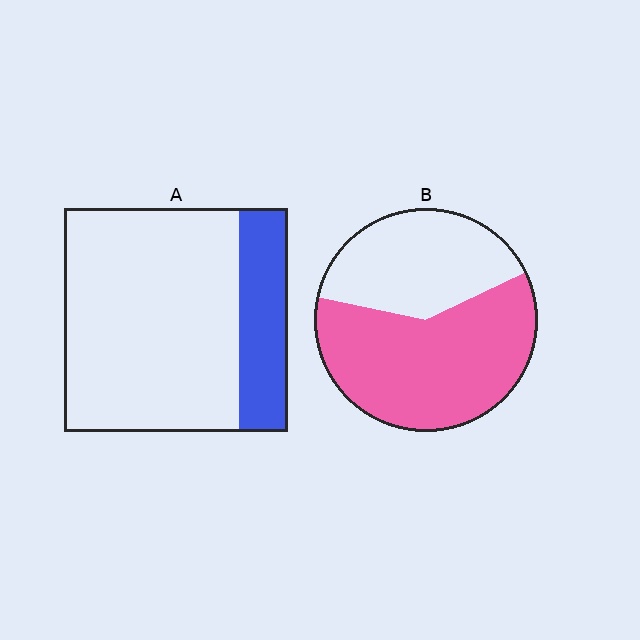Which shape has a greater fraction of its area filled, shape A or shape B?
Shape B.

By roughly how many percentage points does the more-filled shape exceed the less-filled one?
By roughly 40 percentage points (B over A).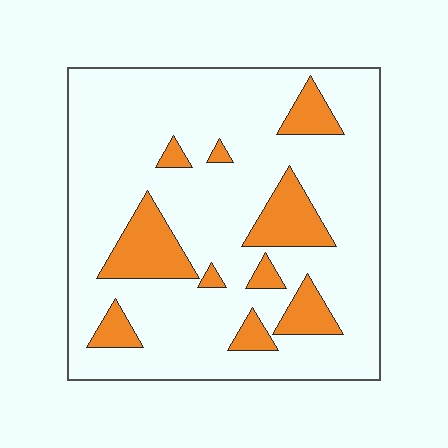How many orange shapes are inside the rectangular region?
10.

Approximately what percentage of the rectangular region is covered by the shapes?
Approximately 20%.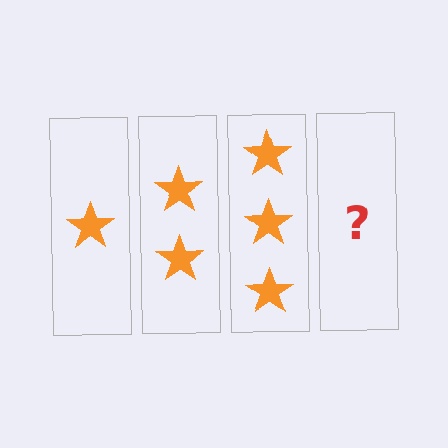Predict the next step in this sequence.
The next step is 4 stars.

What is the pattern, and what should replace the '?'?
The pattern is that each step adds one more star. The '?' should be 4 stars.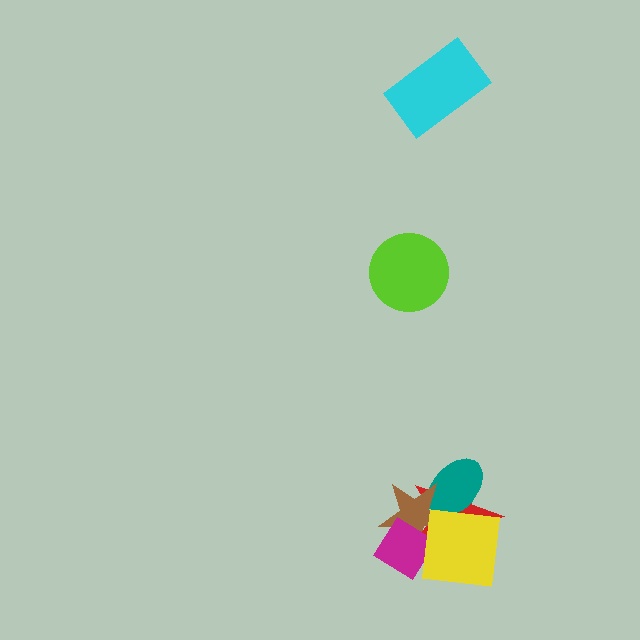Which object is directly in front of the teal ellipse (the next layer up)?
The brown star is directly in front of the teal ellipse.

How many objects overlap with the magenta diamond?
3 objects overlap with the magenta diamond.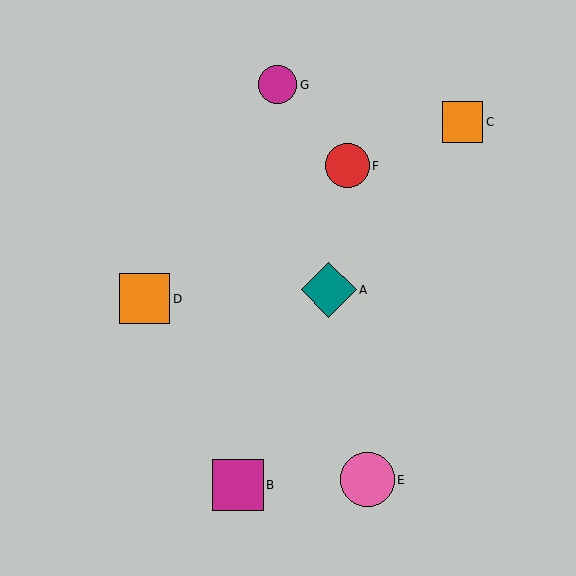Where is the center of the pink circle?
The center of the pink circle is at (367, 480).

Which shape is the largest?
The teal diamond (labeled A) is the largest.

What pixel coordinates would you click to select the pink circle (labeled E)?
Click at (367, 480) to select the pink circle E.